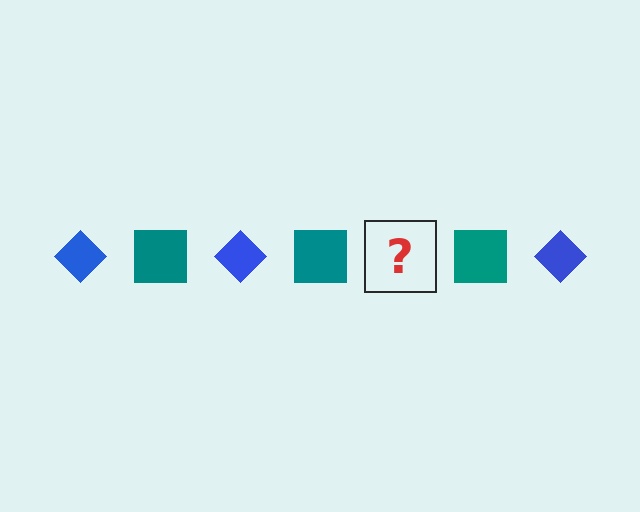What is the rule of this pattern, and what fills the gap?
The rule is that the pattern alternates between blue diamond and teal square. The gap should be filled with a blue diamond.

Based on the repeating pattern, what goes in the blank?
The blank should be a blue diamond.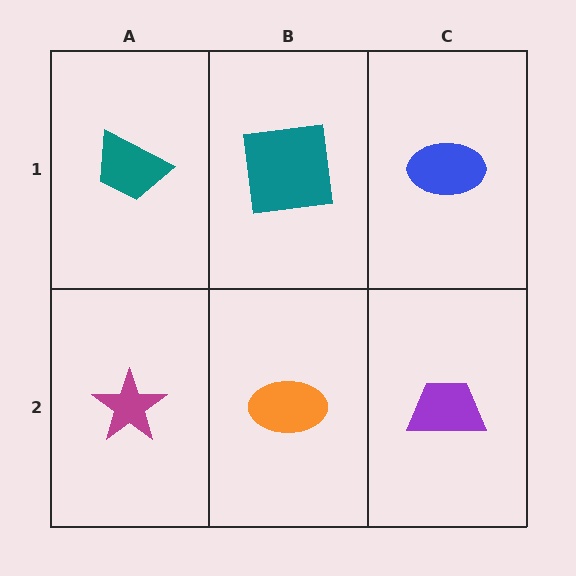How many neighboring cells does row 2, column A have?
2.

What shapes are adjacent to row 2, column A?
A teal trapezoid (row 1, column A), an orange ellipse (row 2, column B).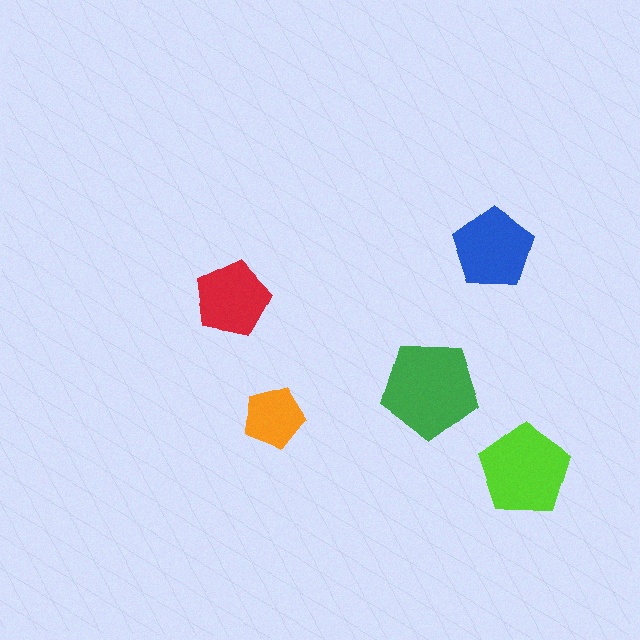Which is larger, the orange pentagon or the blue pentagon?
The blue one.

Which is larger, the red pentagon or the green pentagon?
The green one.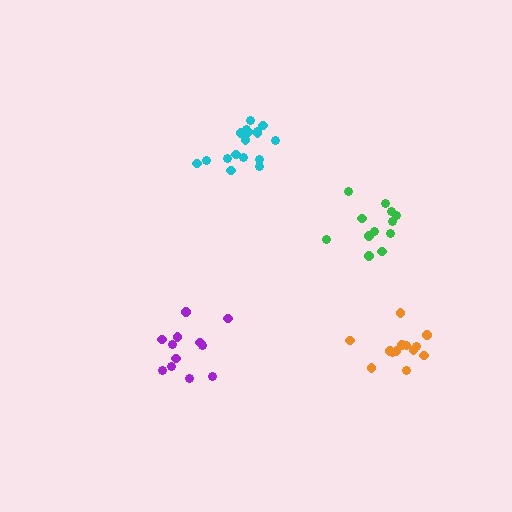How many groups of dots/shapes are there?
There are 4 groups.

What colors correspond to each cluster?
The clusters are colored: green, orange, purple, cyan.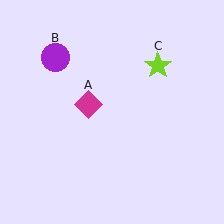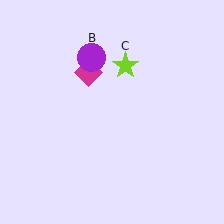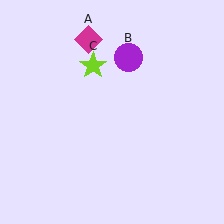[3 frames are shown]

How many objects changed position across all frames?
3 objects changed position: magenta diamond (object A), purple circle (object B), lime star (object C).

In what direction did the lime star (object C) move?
The lime star (object C) moved left.